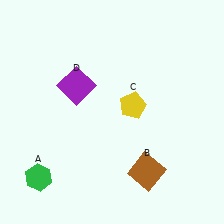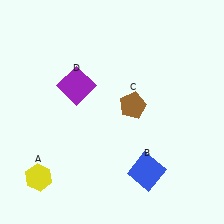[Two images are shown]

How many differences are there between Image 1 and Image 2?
There are 3 differences between the two images.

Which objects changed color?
A changed from green to yellow. B changed from brown to blue. C changed from yellow to brown.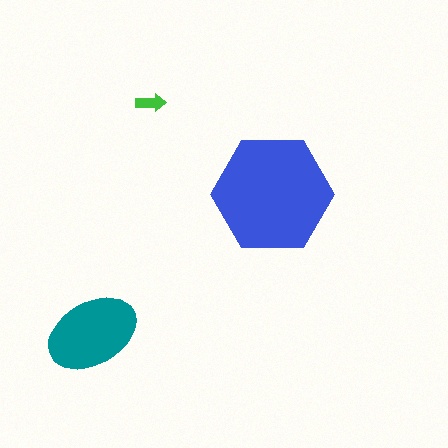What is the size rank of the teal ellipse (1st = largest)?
2nd.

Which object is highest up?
The green arrow is topmost.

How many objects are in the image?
There are 3 objects in the image.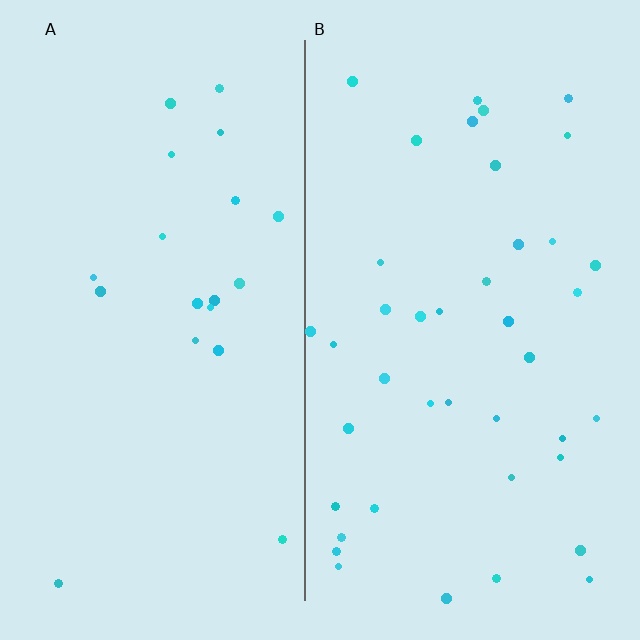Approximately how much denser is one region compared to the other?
Approximately 2.0× — region B over region A.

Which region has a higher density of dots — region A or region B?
B (the right).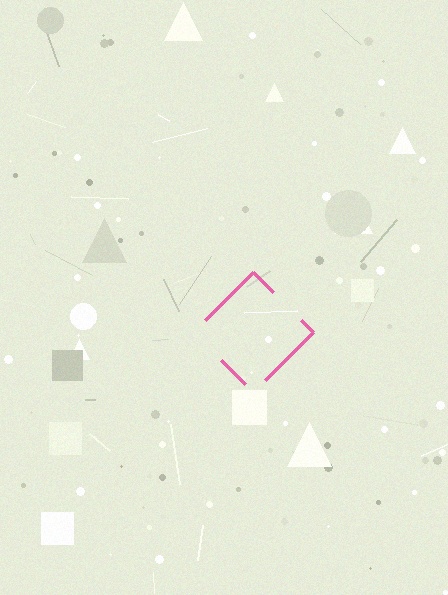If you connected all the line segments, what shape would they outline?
They would outline a diamond.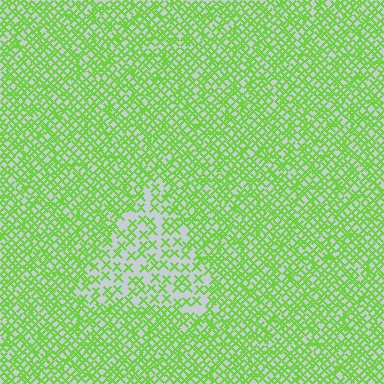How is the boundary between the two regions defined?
The boundary is defined by a change in element density (approximately 2.1x ratio). All elements are the same color, size, and shape.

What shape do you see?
I see a triangle.